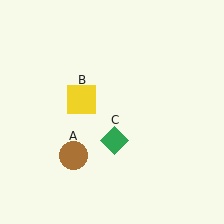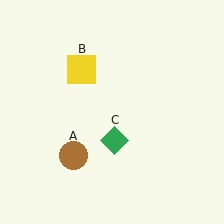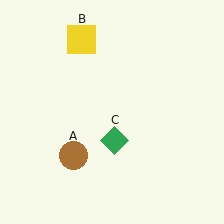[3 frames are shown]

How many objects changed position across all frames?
1 object changed position: yellow square (object B).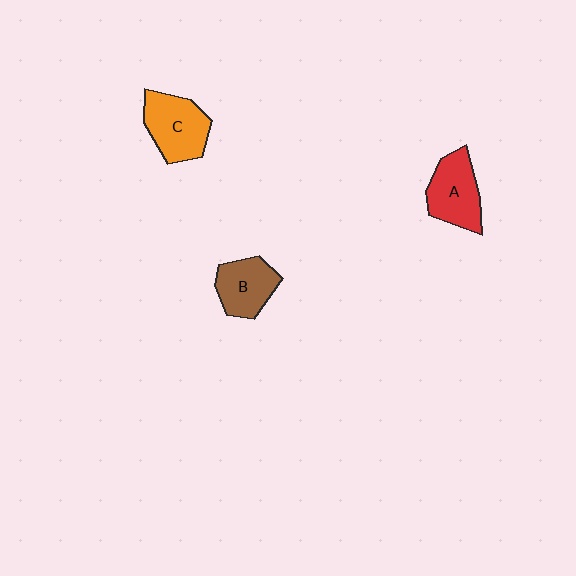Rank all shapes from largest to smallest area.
From largest to smallest: C (orange), A (red), B (brown).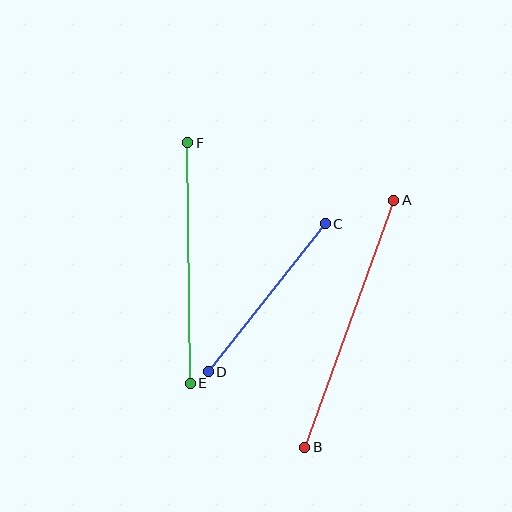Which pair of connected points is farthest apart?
Points A and B are farthest apart.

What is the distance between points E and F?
The distance is approximately 240 pixels.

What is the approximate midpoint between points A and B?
The midpoint is at approximately (349, 324) pixels.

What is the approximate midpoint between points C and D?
The midpoint is at approximately (267, 298) pixels.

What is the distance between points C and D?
The distance is approximately 189 pixels.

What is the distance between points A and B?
The distance is approximately 263 pixels.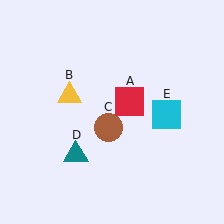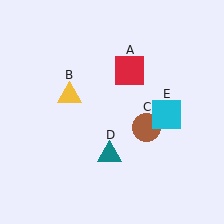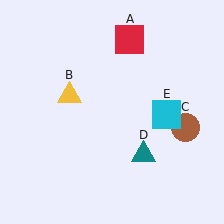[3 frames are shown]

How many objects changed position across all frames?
3 objects changed position: red square (object A), brown circle (object C), teal triangle (object D).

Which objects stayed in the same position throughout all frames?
Yellow triangle (object B) and cyan square (object E) remained stationary.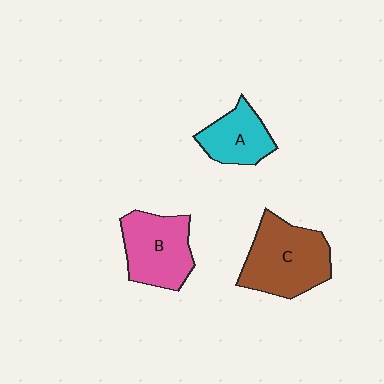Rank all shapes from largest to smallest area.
From largest to smallest: C (brown), B (pink), A (cyan).